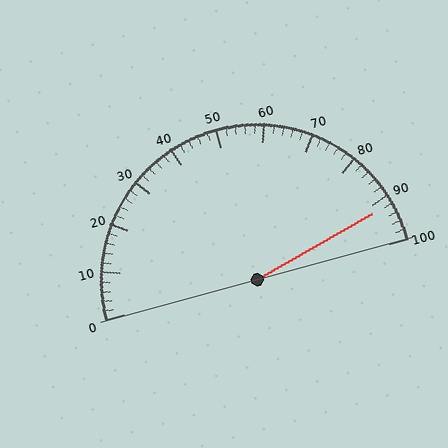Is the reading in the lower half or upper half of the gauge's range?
The reading is in the upper half of the range (0 to 100).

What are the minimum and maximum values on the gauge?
The gauge ranges from 0 to 100.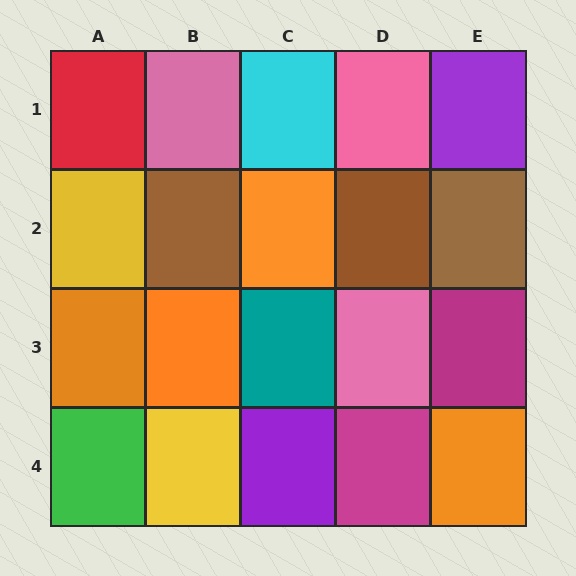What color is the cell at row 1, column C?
Cyan.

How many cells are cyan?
1 cell is cyan.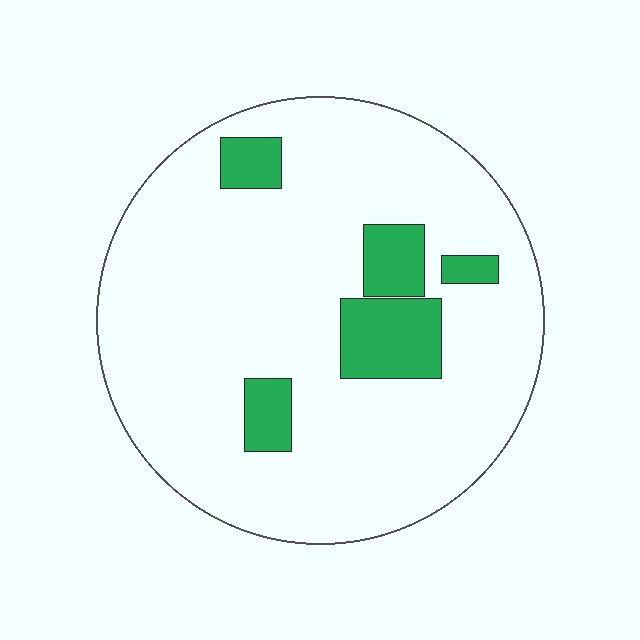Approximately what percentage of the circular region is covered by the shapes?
Approximately 15%.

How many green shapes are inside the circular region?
5.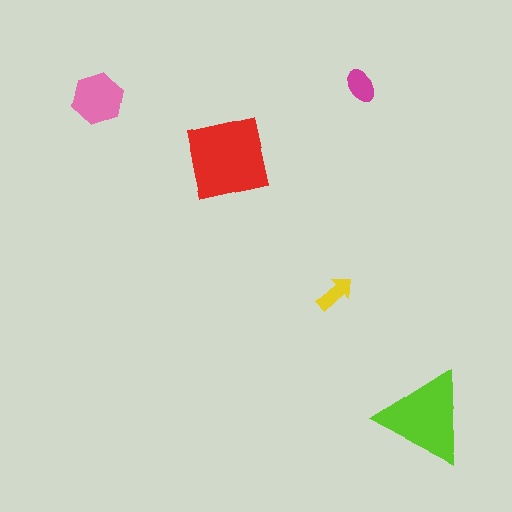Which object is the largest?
The red square.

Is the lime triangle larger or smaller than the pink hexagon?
Larger.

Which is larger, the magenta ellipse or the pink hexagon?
The pink hexagon.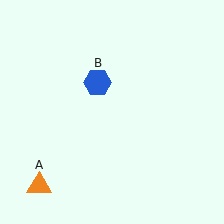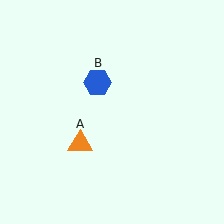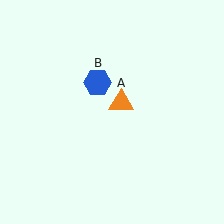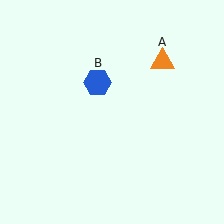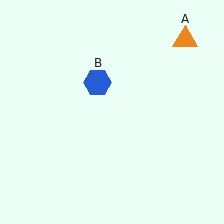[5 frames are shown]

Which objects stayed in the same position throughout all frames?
Blue hexagon (object B) remained stationary.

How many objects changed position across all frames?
1 object changed position: orange triangle (object A).